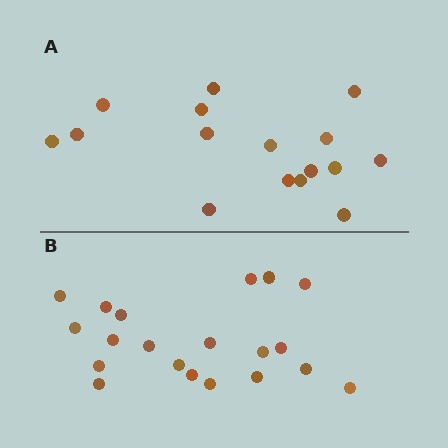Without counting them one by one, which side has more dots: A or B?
Region B (the bottom region) has more dots.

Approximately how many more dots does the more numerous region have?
Region B has about 4 more dots than region A.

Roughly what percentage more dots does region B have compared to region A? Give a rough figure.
About 25% more.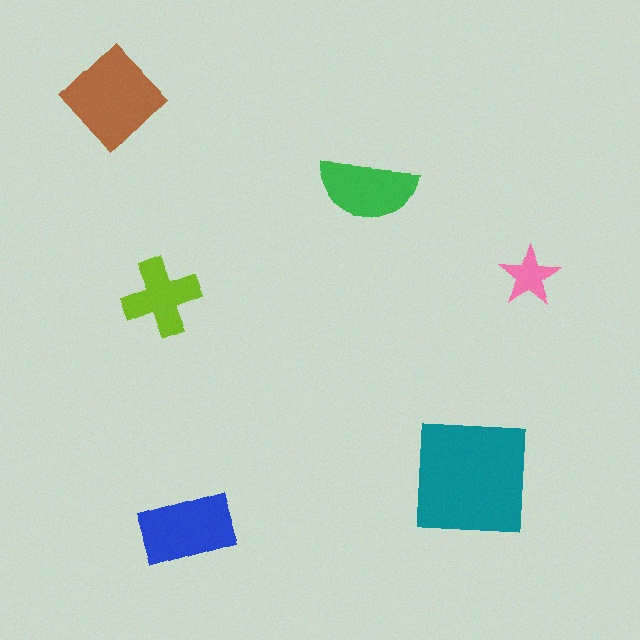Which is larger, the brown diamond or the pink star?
The brown diamond.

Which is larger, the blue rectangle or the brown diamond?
The brown diamond.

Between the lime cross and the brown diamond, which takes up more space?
The brown diamond.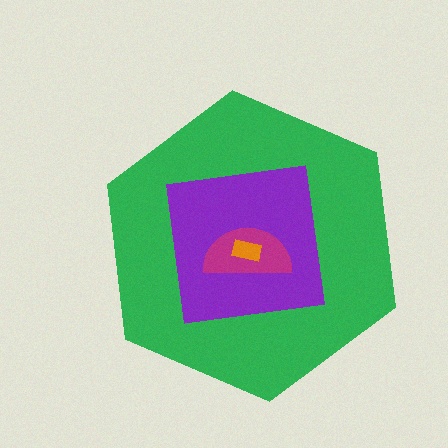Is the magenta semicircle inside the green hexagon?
Yes.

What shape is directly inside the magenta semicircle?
The orange rectangle.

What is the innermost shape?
The orange rectangle.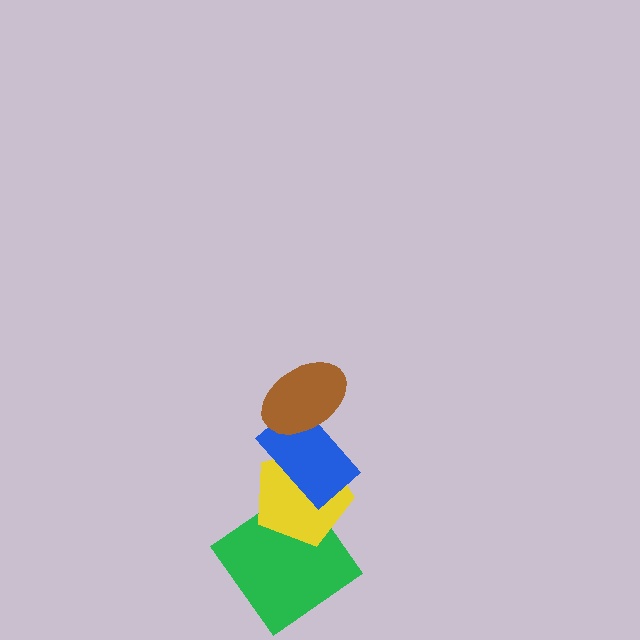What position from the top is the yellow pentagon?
The yellow pentagon is 3rd from the top.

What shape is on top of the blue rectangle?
The brown ellipse is on top of the blue rectangle.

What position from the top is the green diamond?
The green diamond is 4th from the top.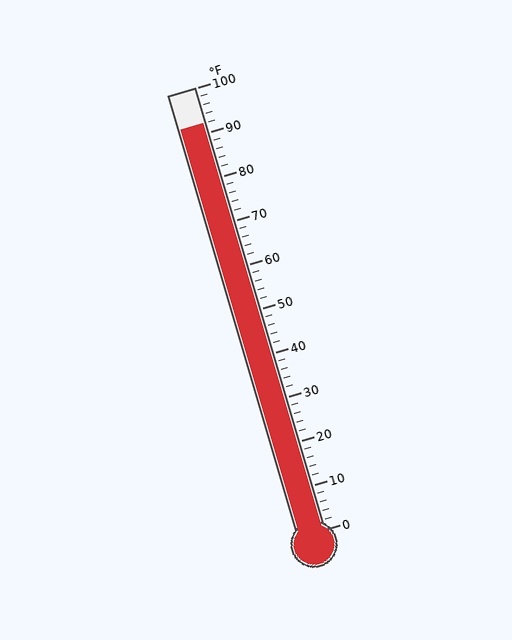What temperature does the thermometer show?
The thermometer shows approximately 92°F.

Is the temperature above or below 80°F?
The temperature is above 80°F.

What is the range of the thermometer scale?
The thermometer scale ranges from 0°F to 100°F.